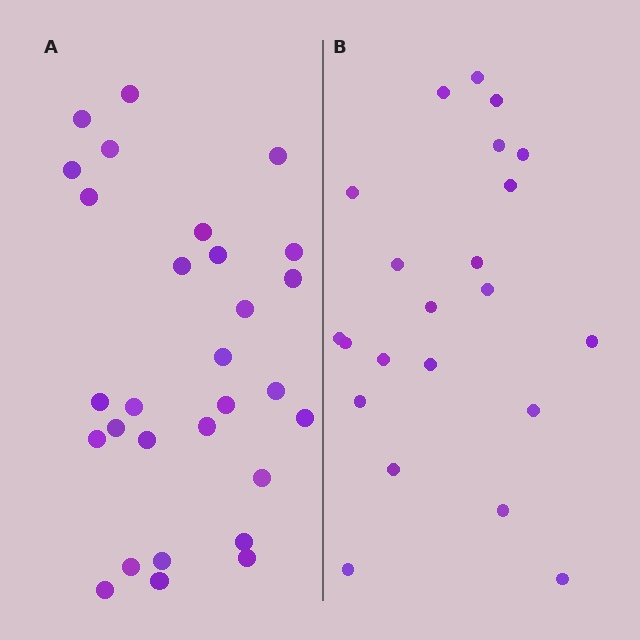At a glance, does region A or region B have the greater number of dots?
Region A (the left region) has more dots.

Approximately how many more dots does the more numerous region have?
Region A has roughly 8 or so more dots than region B.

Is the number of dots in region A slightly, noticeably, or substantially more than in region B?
Region A has noticeably more, but not dramatically so. The ratio is roughly 1.3 to 1.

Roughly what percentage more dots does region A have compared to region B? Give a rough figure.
About 30% more.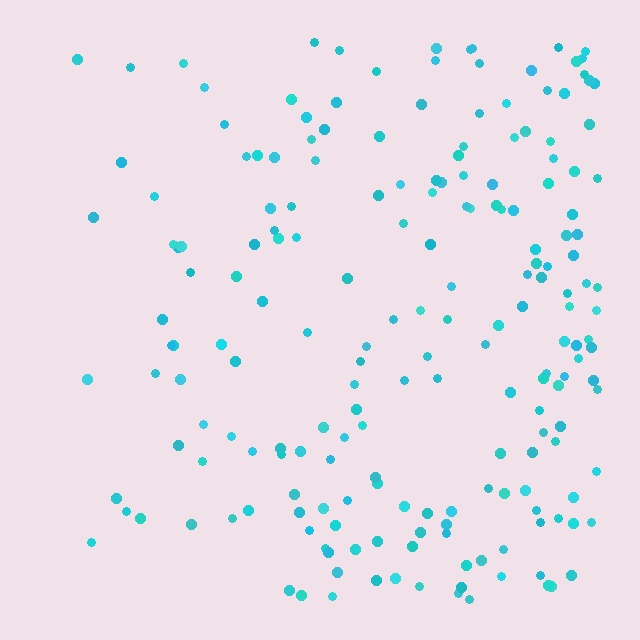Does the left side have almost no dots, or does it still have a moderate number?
Still a moderate number, just noticeably fewer than the right.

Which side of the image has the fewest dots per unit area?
The left.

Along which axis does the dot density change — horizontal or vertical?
Horizontal.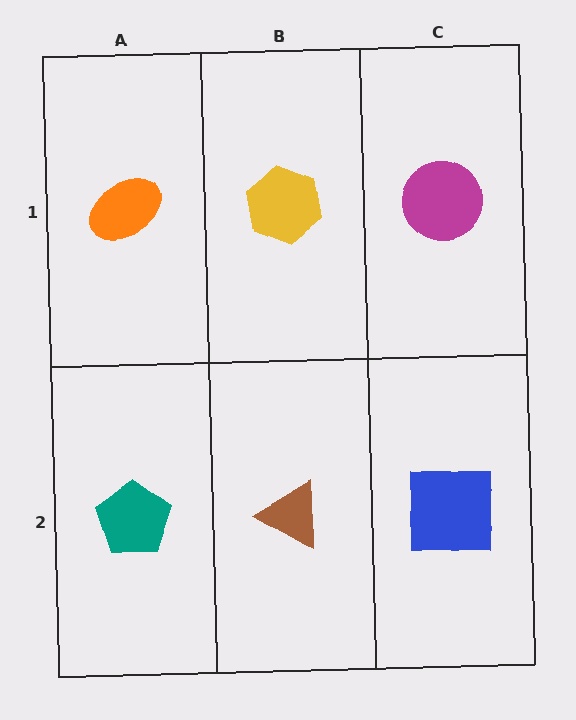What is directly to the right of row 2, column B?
A blue square.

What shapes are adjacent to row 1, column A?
A teal pentagon (row 2, column A), a yellow hexagon (row 1, column B).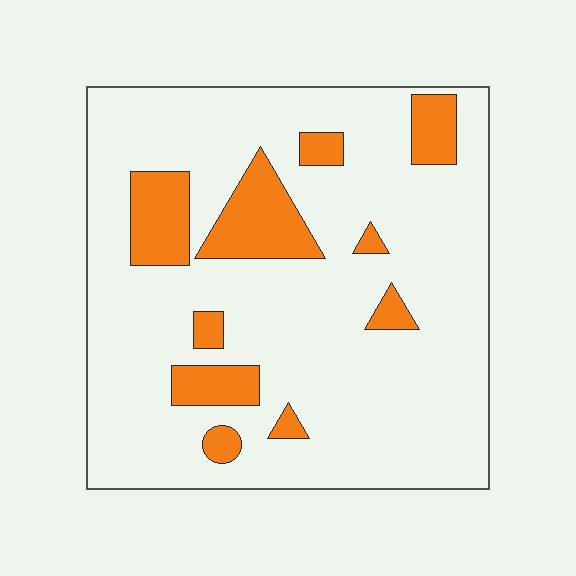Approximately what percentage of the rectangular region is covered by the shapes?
Approximately 15%.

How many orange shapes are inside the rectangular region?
10.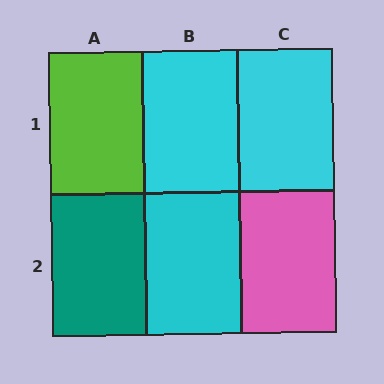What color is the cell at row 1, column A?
Lime.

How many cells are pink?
1 cell is pink.